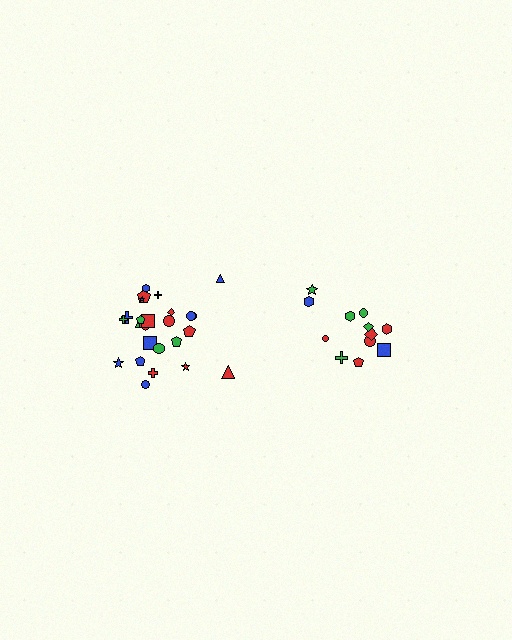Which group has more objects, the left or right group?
The left group.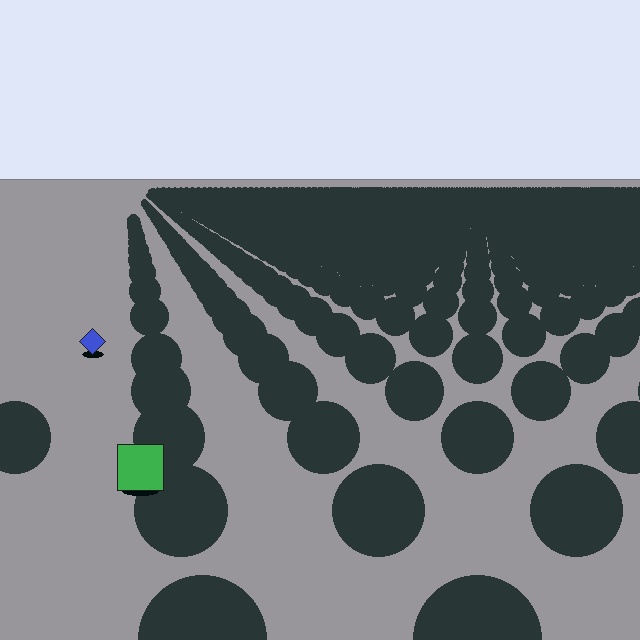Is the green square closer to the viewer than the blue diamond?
Yes. The green square is closer — you can tell from the texture gradient: the ground texture is coarser near it.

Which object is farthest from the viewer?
The blue diamond is farthest from the viewer. It appears smaller and the ground texture around it is denser.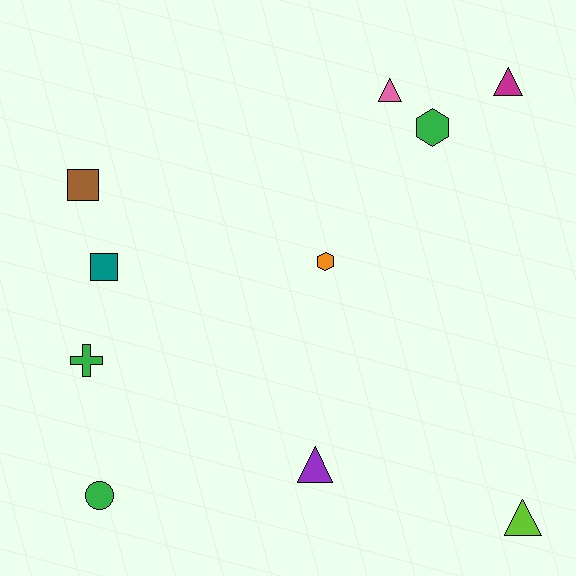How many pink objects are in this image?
There is 1 pink object.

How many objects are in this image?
There are 10 objects.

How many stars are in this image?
There are no stars.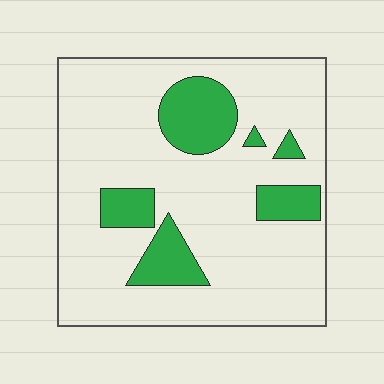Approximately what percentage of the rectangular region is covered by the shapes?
Approximately 20%.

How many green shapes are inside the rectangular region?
6.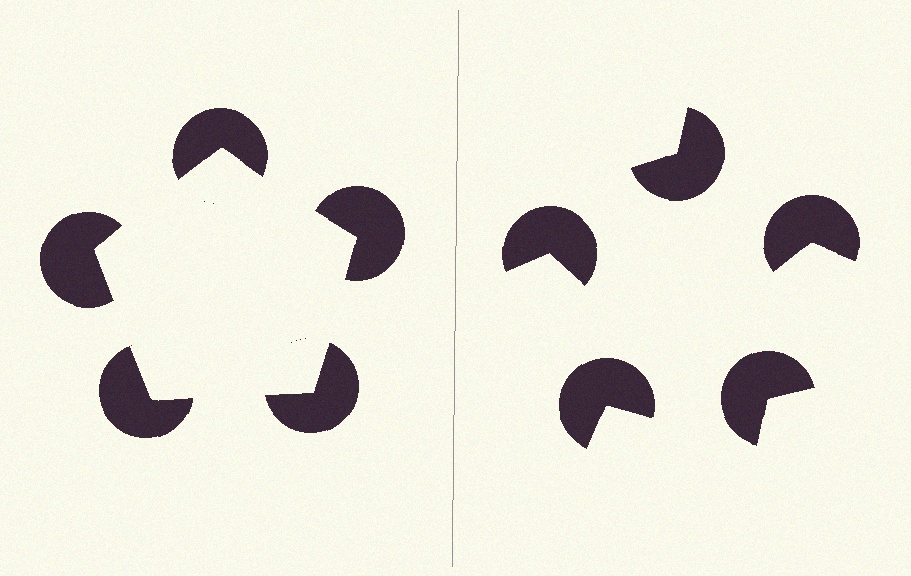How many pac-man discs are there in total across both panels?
10 — 5 on each side.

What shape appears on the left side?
An illusory pentagon.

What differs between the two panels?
The pac-man discs are positioned identically on both sides; only the wedge orientations differ. On the left they align to a pentagon; on the right they are misaligned.